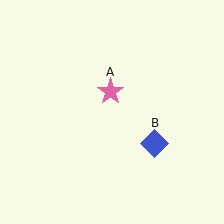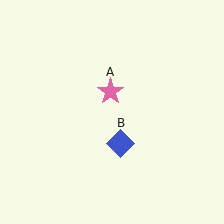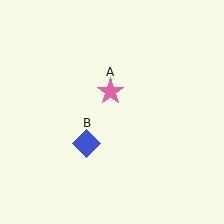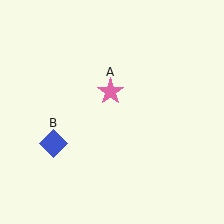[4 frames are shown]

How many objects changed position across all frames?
1 object changed position: blue diamond (object B).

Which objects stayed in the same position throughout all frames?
Pink star (object A) remained stationary.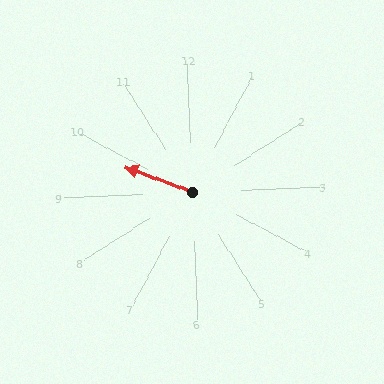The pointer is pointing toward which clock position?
Roughly 10 o'clock.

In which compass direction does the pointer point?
Northwest.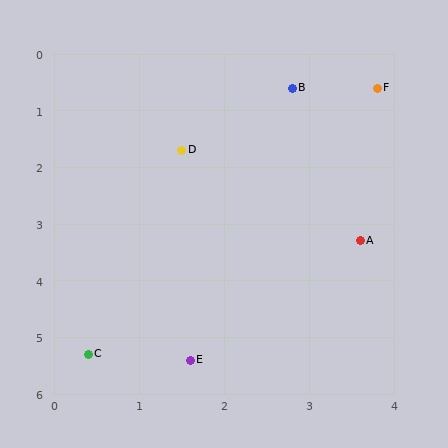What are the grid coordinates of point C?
Point C is at approximately (0.4, 5.3).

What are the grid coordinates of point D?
Point D is at approximately (1.5, 1.7).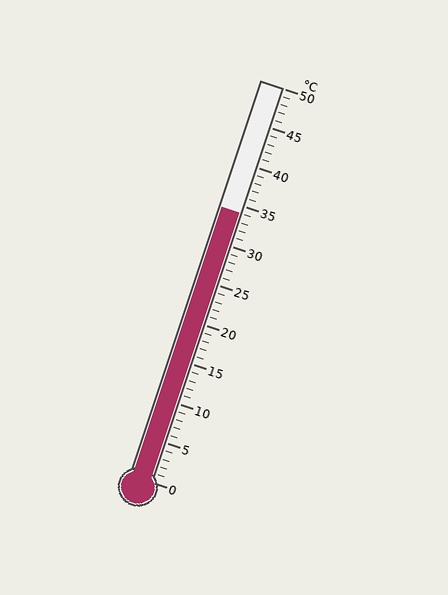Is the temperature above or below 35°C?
The temperature is below 35°C.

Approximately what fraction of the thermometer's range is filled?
The thermometer is filled to approximately 70% of its range.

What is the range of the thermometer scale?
The thermometer scale ranges from 0°C to 50°C.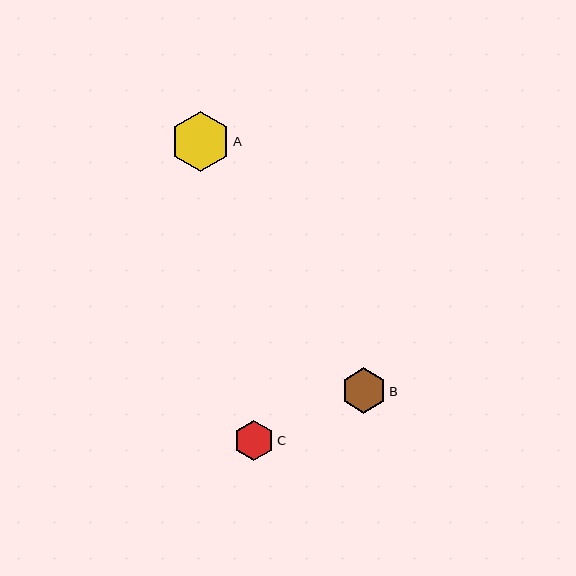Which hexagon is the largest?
Hexagon A is the largest with a size of approximately 60 pixels.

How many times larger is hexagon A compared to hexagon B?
Hexagon A is approximately 1.3 times the size of hexagon B.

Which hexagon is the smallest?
Hexagon C is the smallest with a size of approximately 40 pixels.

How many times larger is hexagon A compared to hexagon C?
Hexagon A is approximately 1.5 times the size of hexagon C.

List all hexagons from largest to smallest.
From largest to smallest: A, B, C.